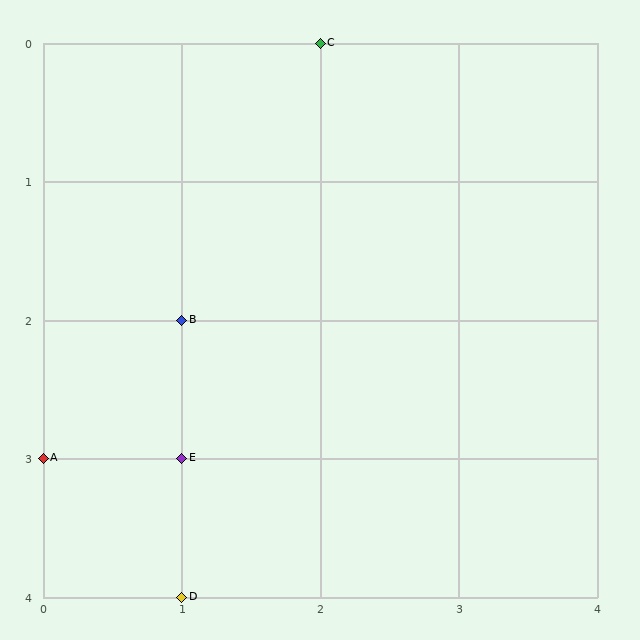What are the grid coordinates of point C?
Point C is at grid coordinates (2, 0).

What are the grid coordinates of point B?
Point B is at grid coordinates (1, 2).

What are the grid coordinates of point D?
Point D is at grid coordinates (1, 4).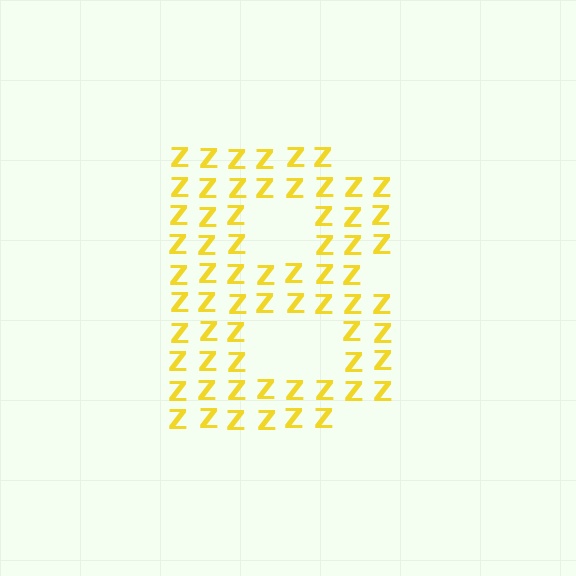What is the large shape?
The large shape is the letter B.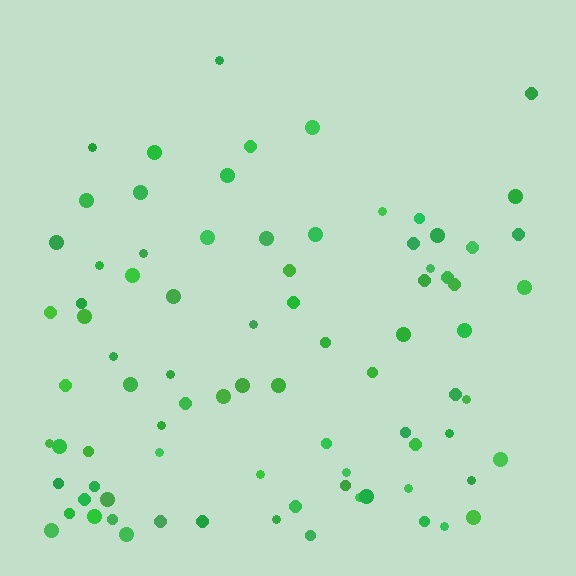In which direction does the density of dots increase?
From top to bottom, with the bottom side densest.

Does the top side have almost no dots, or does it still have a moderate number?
Still a moderate number, just noticeably fewer than the bottom.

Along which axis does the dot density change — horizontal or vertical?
Vertical.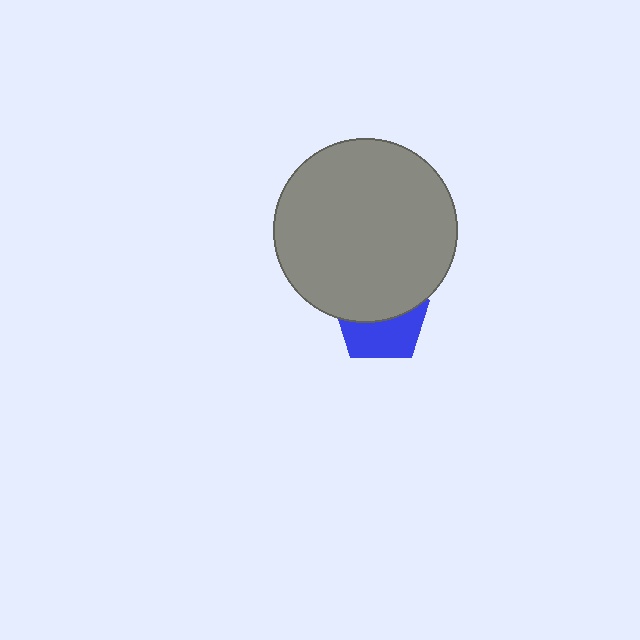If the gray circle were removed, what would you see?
You would see the complete blue pentagon.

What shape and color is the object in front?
The object in front is a gray circle.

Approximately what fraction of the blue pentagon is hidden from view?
Roughly 53% of the blue pentagon is hidden behind the gray circle.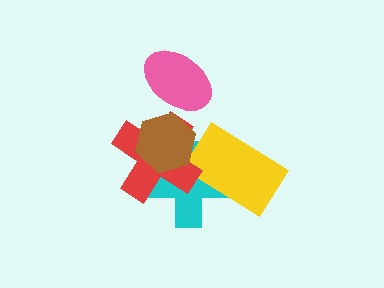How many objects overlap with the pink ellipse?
0 objects overlap with the pink ellipse.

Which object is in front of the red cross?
The brown hexagon is in front of the red cross.